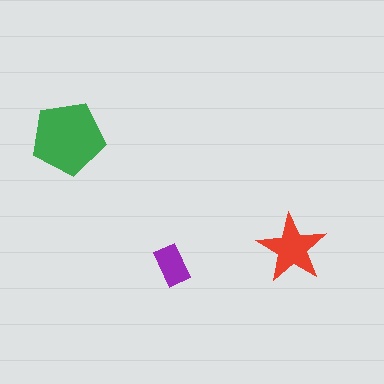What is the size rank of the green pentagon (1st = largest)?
1st.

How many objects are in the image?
There are 3 objects in the image.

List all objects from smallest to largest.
The purple rectangle, the red star, the green pentagon.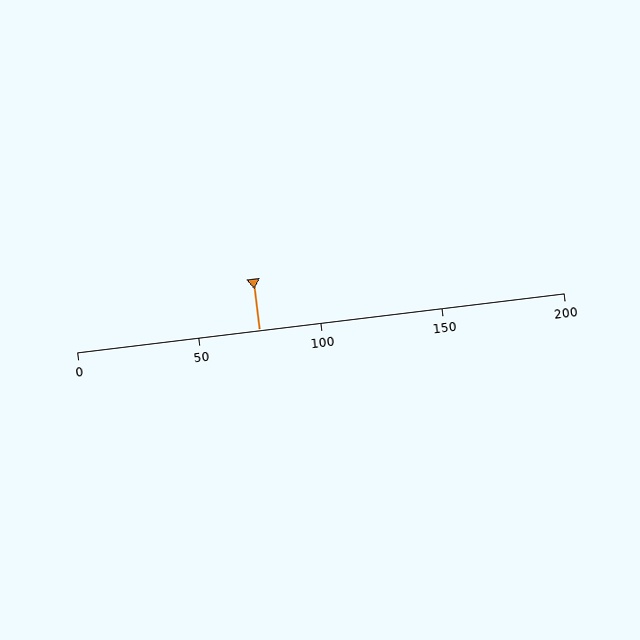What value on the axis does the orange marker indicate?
The marker indicates approximately 75.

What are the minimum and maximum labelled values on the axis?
The axis runs from 0 to 200.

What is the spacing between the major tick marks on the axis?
The major ticks are spaced 50 apart.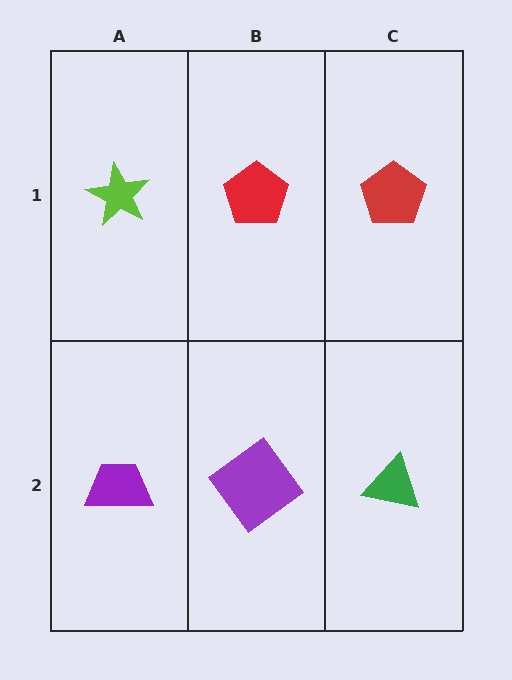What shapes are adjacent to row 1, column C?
A green triangle (row 2, column C), a red pentagon (row 1, column B).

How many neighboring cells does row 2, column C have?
2.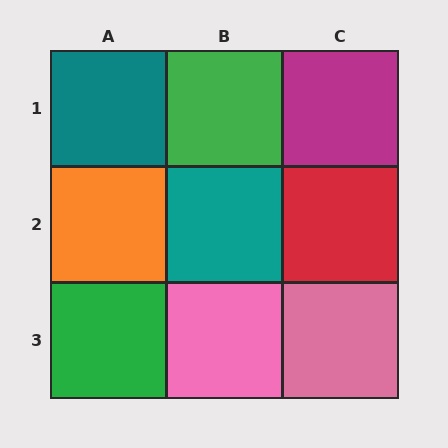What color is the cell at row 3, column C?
Pink.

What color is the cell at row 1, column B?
Green.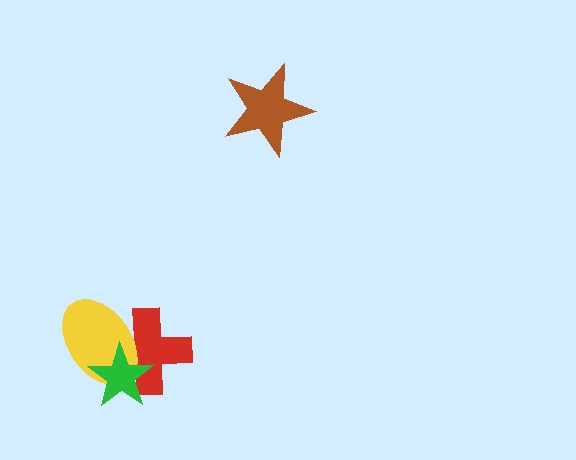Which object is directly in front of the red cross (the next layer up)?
The yellow ellipse is directly in front of the red cross.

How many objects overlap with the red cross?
2 objects overlap with the red cross.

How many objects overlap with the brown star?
0 objects overlap with the brown star.